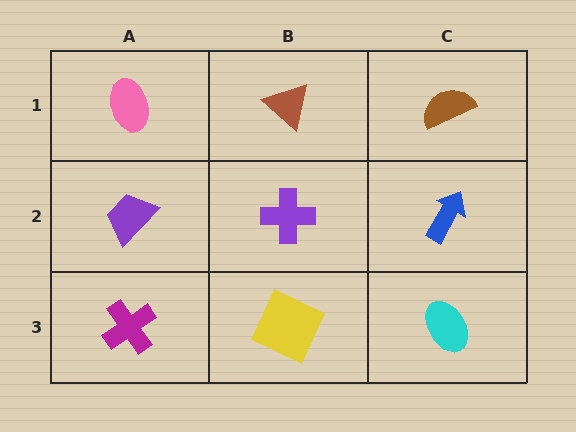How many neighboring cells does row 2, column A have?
3.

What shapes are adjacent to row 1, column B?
A purple cross (row 2, column B), a pink ellipse (row 1, column A), a brown semicircle (row 1, column C).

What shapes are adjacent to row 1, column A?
A purple trapezoid (row 2, column A), a brown triangle (row 1, column B).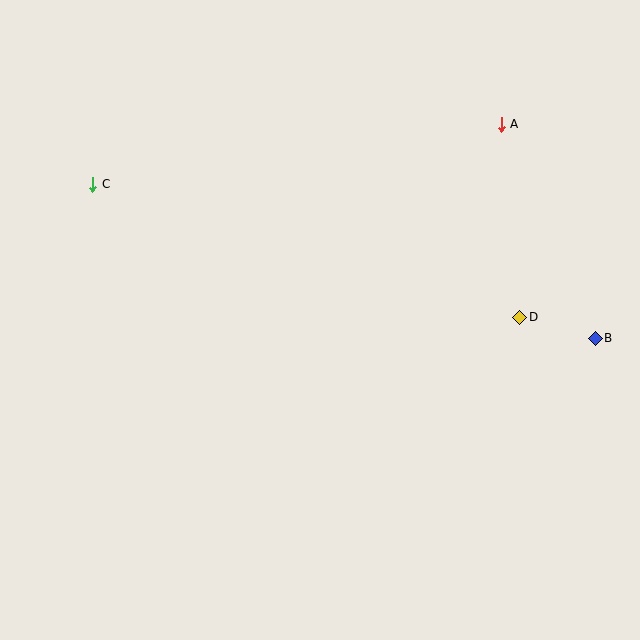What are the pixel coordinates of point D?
Point D is at (520, 318).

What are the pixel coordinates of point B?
Point B is at (595, 338).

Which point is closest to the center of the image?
Point D at (520, 318) is closest to the center.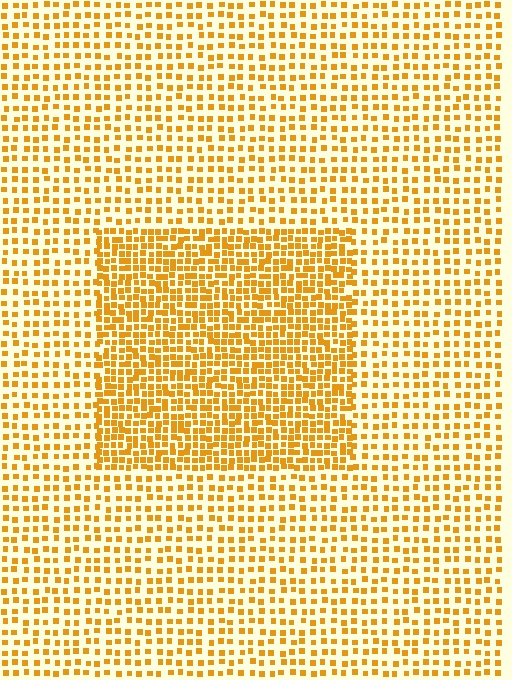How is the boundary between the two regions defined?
The boundary is defined by a change in element density (approximately 1.9x ratio). All elements are the same color, size, and shape.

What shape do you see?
I see a rectangle.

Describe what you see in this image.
The image contains small orange elements arranged at two different densities. A rectangle-shaped region is visible where the elements are more densely packed than the surrounding area.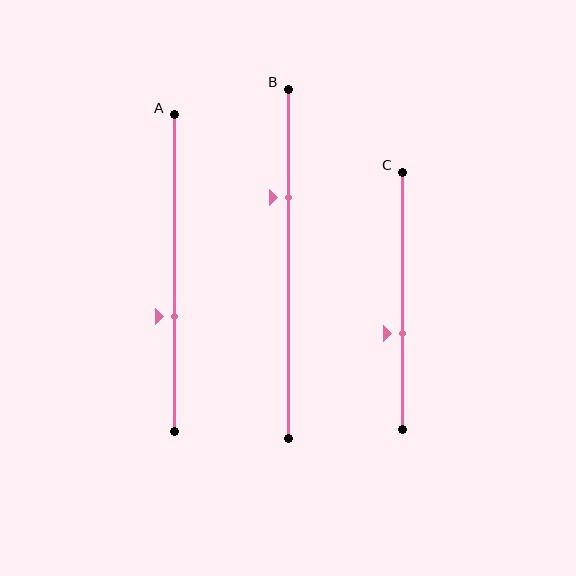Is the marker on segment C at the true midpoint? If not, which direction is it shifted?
No, the marker on segment C is shifted downward by about 13% of the segment length.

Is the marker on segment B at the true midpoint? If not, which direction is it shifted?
No, the marker on segment B is shifted upward by about 19% of the segment length.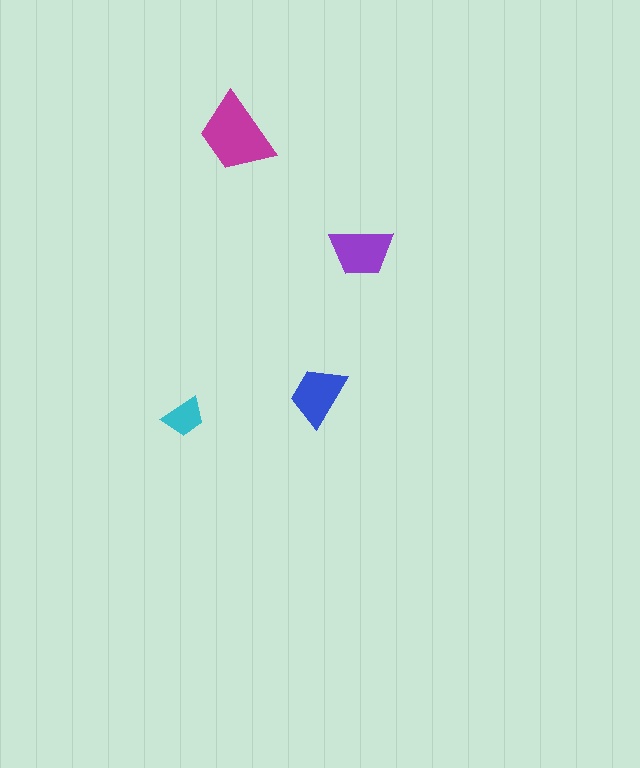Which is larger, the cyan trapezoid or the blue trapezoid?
The blue one.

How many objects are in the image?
There are 4 objects in the image.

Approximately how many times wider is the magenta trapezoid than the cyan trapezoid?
About 2 times wider.